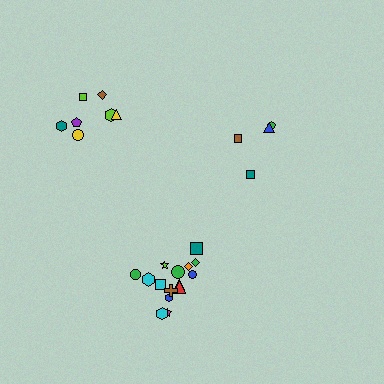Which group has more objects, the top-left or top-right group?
The top-left group.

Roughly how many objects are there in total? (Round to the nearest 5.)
Roughly 25 objects in total.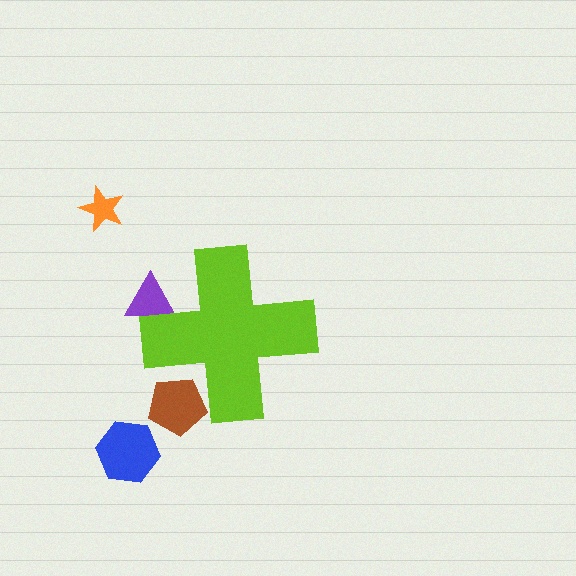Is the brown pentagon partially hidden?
Yes, the brown pentagon is partially hidden behind the lime cross.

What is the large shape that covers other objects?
A lime cross.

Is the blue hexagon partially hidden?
No, the blue hexagon is fully visible.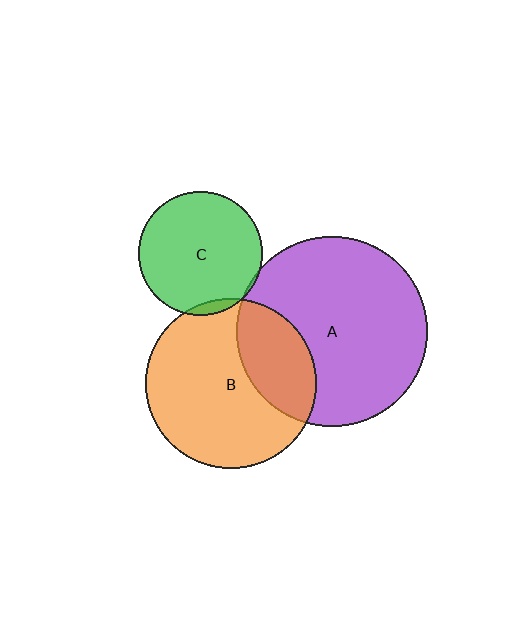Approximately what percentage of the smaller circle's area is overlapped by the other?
Approximately 5%.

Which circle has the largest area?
Circle A (purple).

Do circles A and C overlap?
Yes.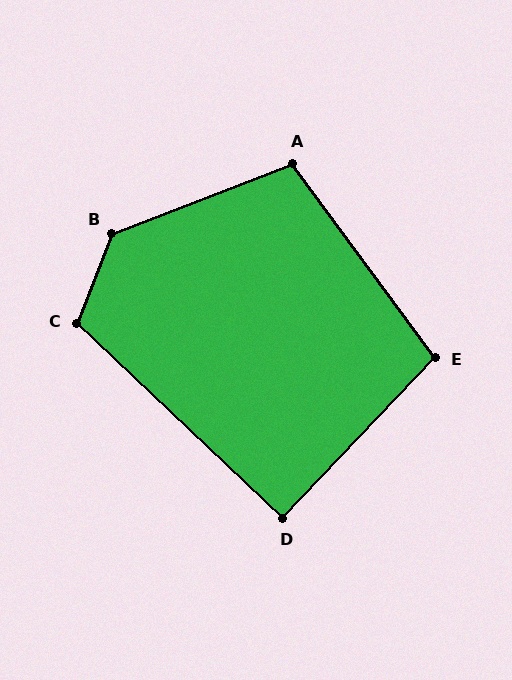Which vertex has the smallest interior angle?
D, at approximately 90 degrees.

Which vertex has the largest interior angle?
B, at approximately 132 degrees.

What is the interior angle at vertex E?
Approximately 100 degrees (obtuse).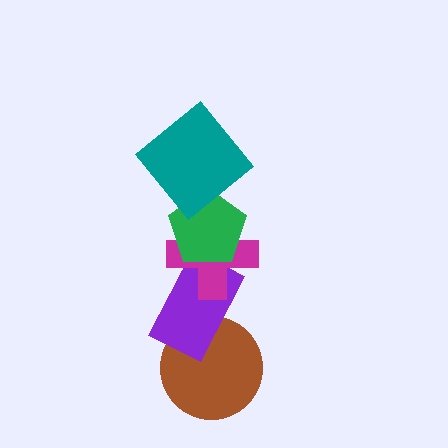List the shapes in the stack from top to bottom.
From top to bottom: the teal diamond, the green pentagon, the magenta cross, the purple rectangle, the brown circle.